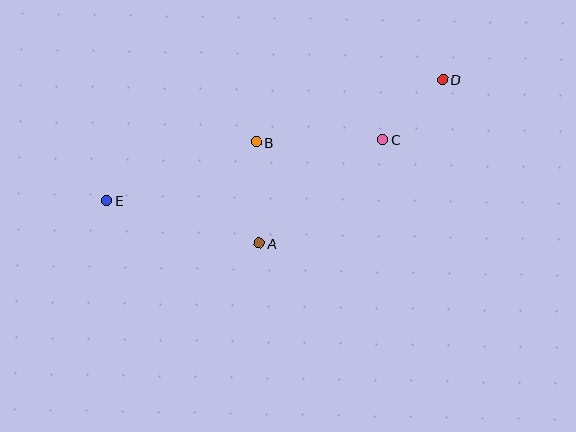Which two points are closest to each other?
Points C and D are closest to each other.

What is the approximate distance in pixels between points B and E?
The distance between B and E is approximately 161 pixels.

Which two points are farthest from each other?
Points D and E are farthest from each other.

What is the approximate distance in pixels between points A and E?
The distance between A and E is approximately 158 pixels.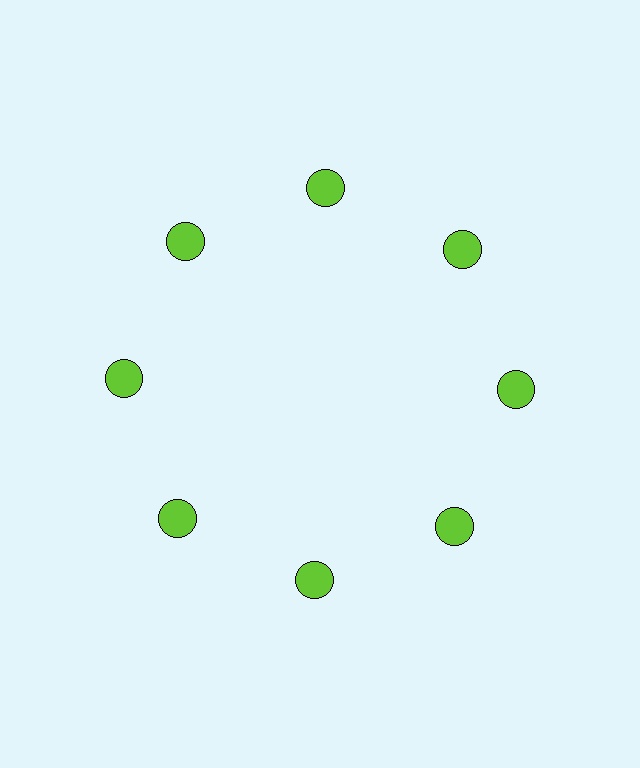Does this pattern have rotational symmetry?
Yes, this pattern has 8-fold rotational symmetry. It looks the same after rotating 45 degrees around the center.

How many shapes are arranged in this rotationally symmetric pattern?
There are 8 shapes, arranged in 8 groups of 1.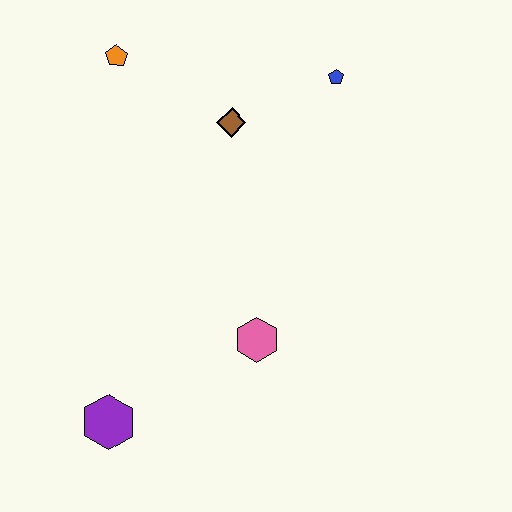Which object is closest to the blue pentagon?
The brown diamond is closest to the blue pentagon.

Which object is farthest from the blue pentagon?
The purple hexagon is farthest from the blue pentagon.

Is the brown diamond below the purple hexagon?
No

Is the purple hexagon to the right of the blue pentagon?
No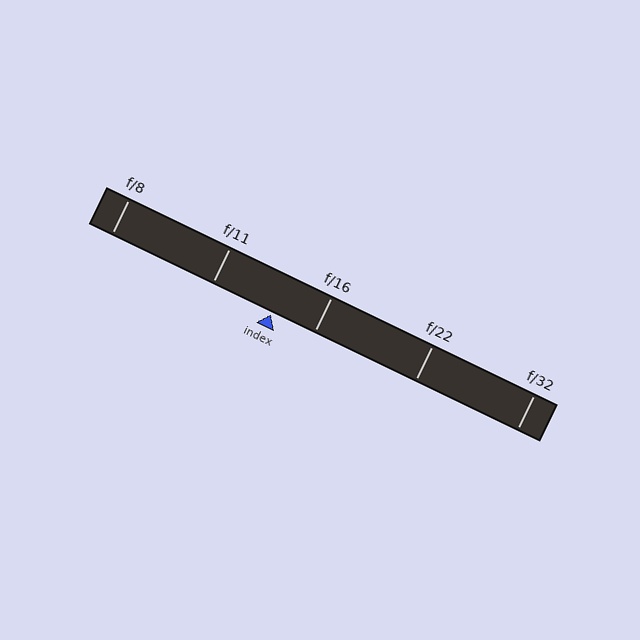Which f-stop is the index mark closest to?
The index mark is closest to f/16.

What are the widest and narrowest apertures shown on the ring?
The widest aperture shown is f/8 and the narrowest is f/32.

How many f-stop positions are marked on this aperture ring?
There are 5 f-stop positions marked.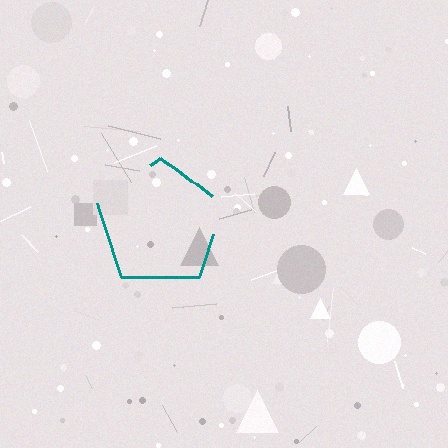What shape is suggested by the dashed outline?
The dashed outline suggests a pentagon.